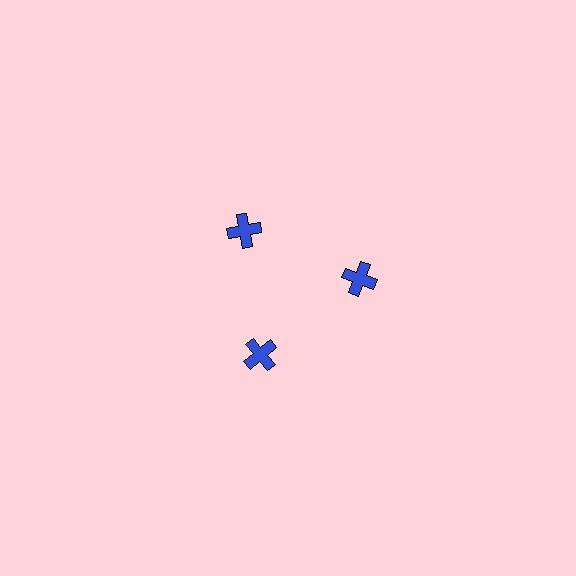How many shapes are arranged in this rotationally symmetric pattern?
There are 3 shapes, arranged in 3 groups of 1.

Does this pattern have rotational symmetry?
Yes, this pattern has 3-fold rotational symmetry. It looks the same after rotating 120 degrees around the center.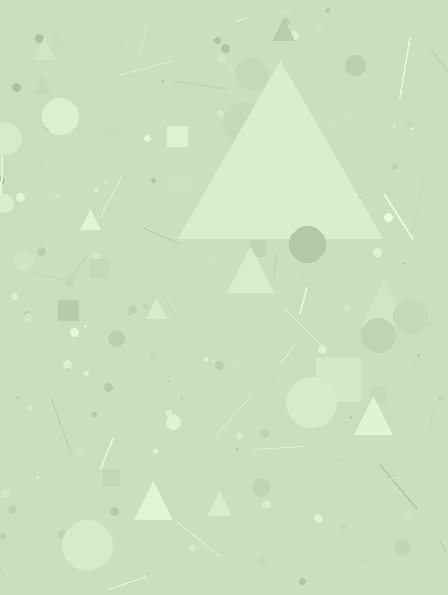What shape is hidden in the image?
A triangle is hidden in the image.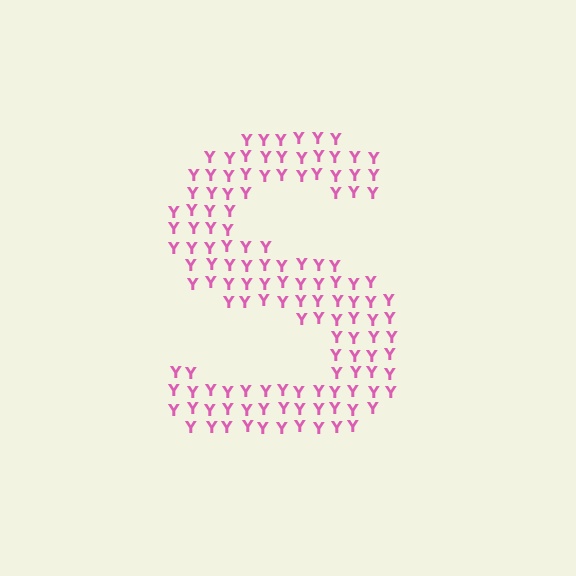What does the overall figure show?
The overall figure shows the letter S.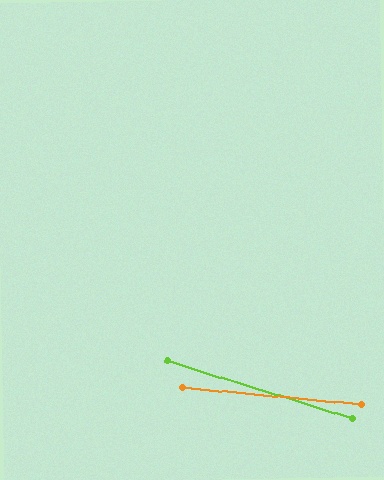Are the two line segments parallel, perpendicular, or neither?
Neither parallel nor perpendicular — they differ by about 12°.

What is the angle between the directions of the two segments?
Approximately 12 degrees.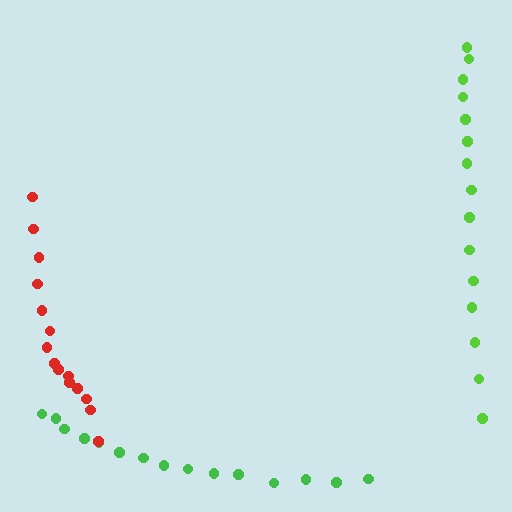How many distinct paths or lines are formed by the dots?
There are 3 distinct paths.